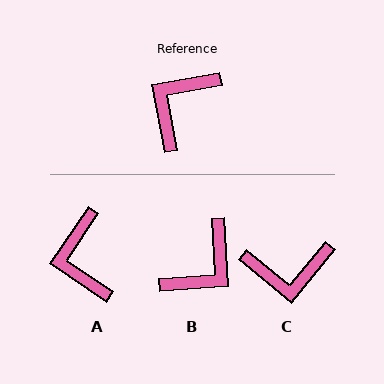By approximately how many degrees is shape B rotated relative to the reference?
Approximately 173 degrees counter-clockwise.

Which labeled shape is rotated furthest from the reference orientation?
B, about 173 degrees away.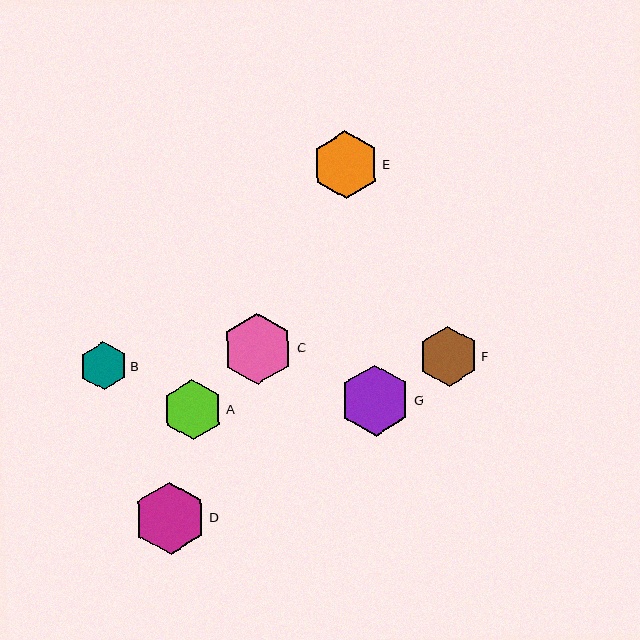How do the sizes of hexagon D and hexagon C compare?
Hexagon D and hexagon C are approximately the same size.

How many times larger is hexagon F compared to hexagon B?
Hexagon F is approximately 1.2 times the size of hexagon B.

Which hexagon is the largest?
Hexagon D is the largest with a size of approximately 72 pixels.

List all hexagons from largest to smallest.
From largest to smallest: D, C, G, E, A, F, B.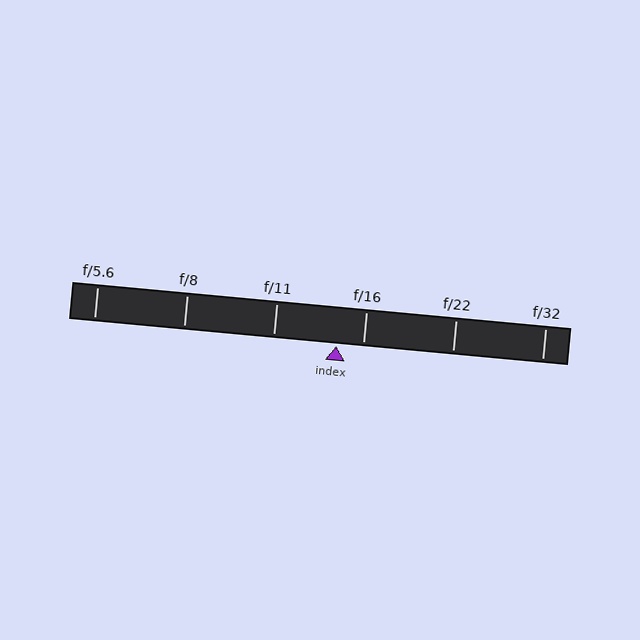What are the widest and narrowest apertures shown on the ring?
The widest aperture shown is f/5.6 and the narrowest is f/32.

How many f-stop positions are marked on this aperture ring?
There are 6 f-stop positions marked.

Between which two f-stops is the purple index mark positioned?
The index mark is between f/11 and f/16.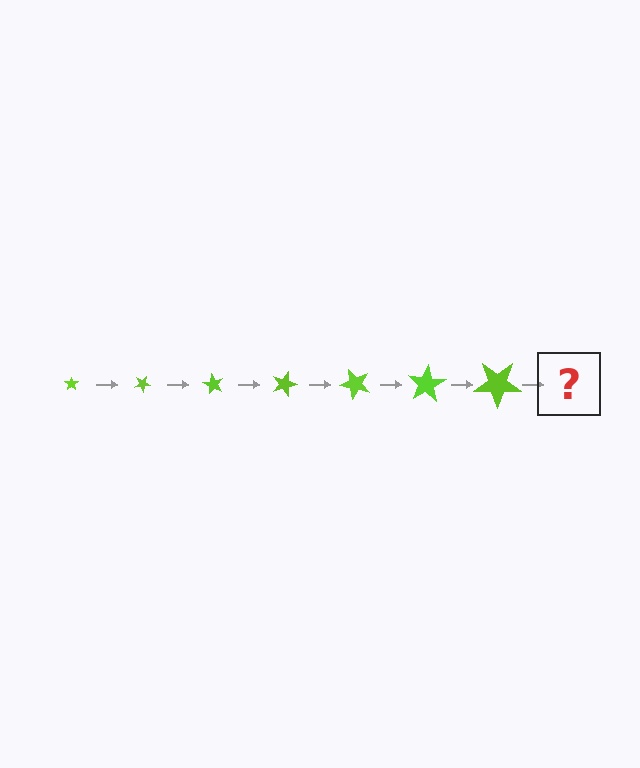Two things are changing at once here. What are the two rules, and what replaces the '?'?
The two rules are that the star grows larger each step and it rotates 30 degrees each step. The '?' should be a star, larger than the previous one and rotated 210 degrees from the start.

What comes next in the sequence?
The next element should be a star, larger than the previous one and rotated 210 degrees from the start.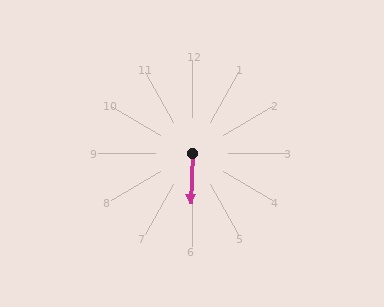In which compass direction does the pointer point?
South.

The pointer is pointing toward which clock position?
Roughly 6 o'clock.